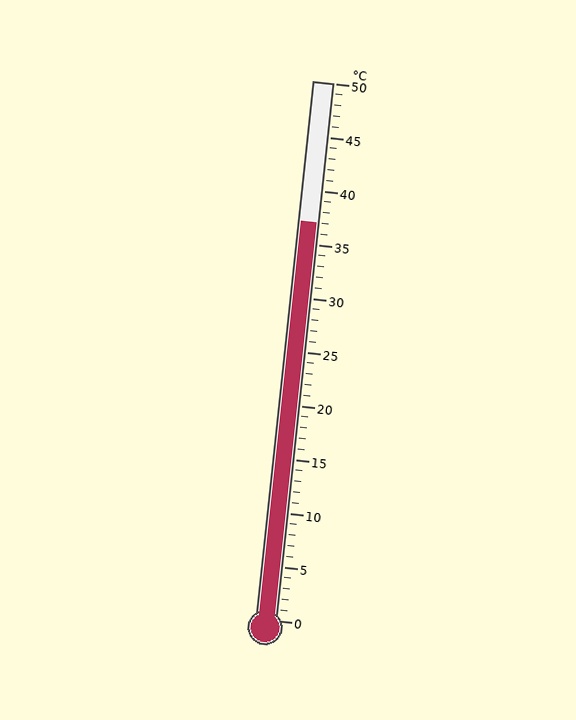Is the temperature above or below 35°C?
The temperature is above 35°C.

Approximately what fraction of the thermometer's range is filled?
The thermometer is filled to approximately 75% of its range.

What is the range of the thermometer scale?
The thermometer scale ranges from 0°C to 50°C.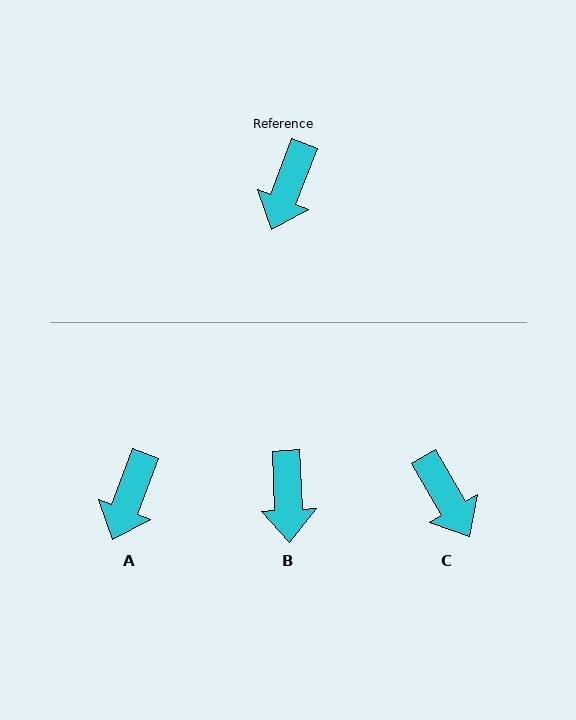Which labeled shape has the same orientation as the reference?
A.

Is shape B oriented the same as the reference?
No, it is off by about 24 degrees.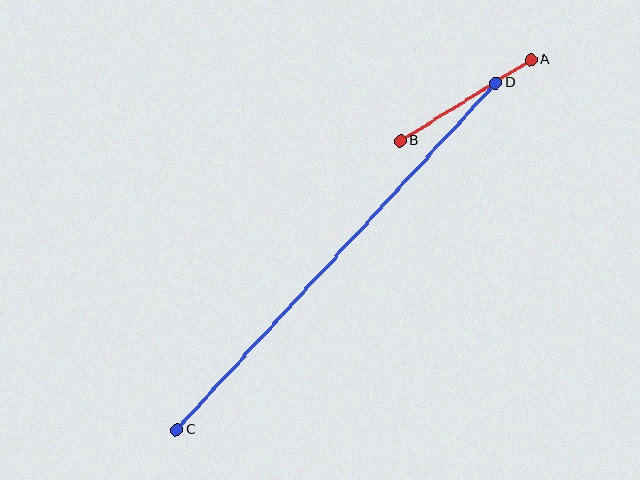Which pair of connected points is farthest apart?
Points C and D are farthest apart.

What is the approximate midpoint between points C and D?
The midpoint is at approximately (336, 256) pixels.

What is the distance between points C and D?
The distance is approximately 472 pixels.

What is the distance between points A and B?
The distance is approximately 153 pixels.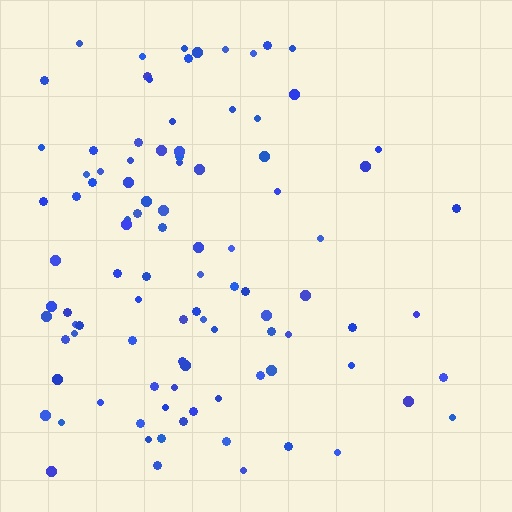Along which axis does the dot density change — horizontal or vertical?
Horizontal.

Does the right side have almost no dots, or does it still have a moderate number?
Still a moderate number, just noticeably fewer than the left.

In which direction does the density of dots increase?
From right to left, with the left side densest.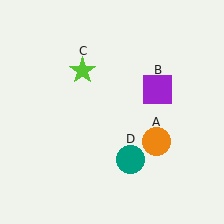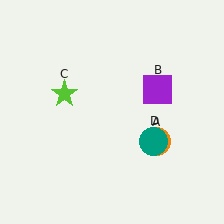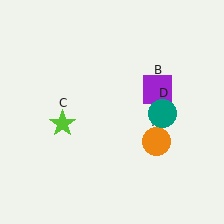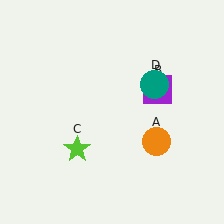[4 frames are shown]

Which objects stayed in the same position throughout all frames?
Orange circle (object A) and purple square (object B) remained stationary.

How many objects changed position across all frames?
2 objects changed position: lime star (object C), teal circle (object D).